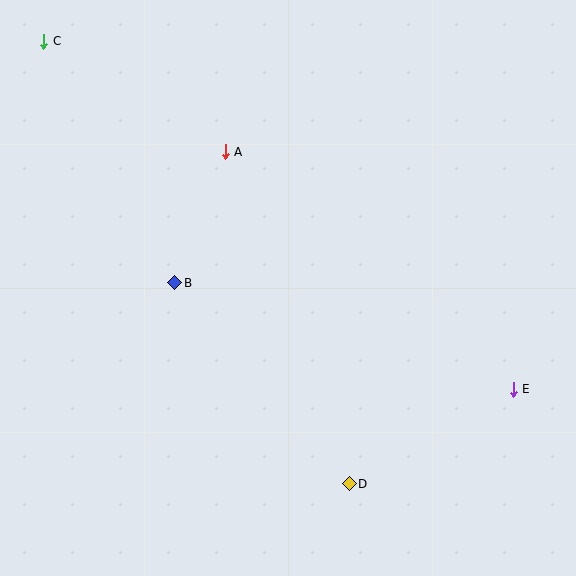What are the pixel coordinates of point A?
Point A is at (225, 152).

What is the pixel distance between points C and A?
The distance between C and A is 212 pixels.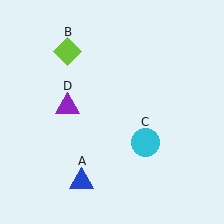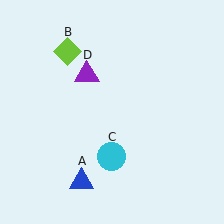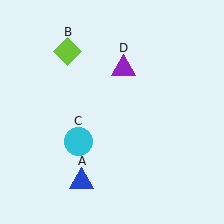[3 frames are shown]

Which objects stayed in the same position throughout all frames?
Blue triangle (object A) and lime diamond (object B) remained stationary.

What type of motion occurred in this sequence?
The cyan circle (object C), purple triangle (object D) rotated clockwise around the center of the scene.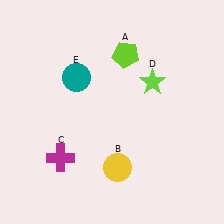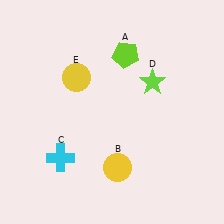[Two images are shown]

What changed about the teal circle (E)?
In Image 1, E is teal. In Image 2, it changed to yellow.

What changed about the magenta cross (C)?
In Image 1, C is magenta. In Image 2, it changed to cyan.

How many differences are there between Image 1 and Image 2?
There are 2 differences between the two images.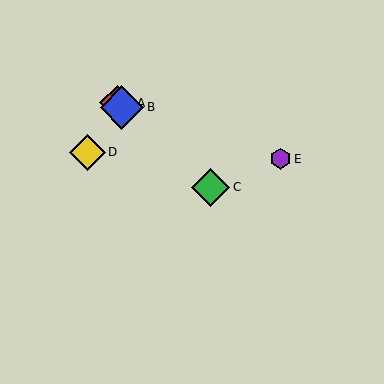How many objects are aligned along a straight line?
3 objects (A, B, C) are aligned along a straight line.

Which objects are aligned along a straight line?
Objects A, B, C are aligned along a straight line.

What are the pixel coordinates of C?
Object C is at (210, 187).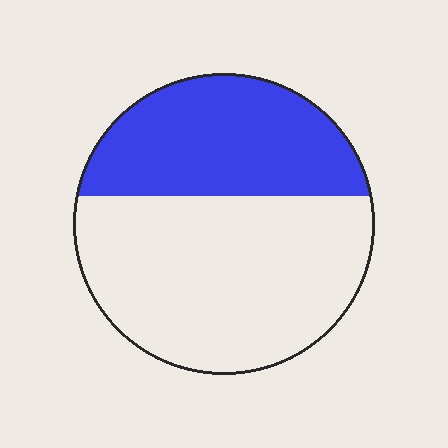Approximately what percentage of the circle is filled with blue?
Approximately 40%.